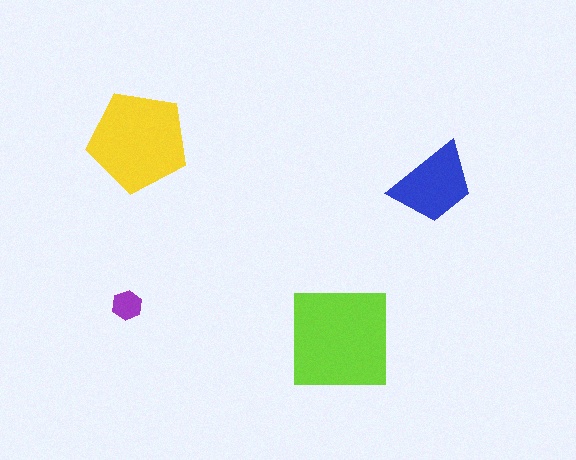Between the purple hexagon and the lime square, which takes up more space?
The lime square.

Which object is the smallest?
The purple hexagon.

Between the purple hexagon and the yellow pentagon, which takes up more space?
The yellow pentagon.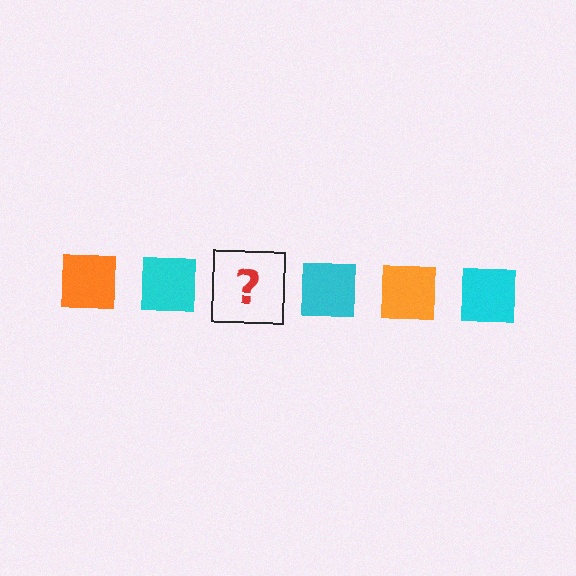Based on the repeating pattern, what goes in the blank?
The blank should be an orange square.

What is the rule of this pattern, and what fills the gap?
The rule is that the pattern cycles through orange, cyan squares. The gap should be filled with an orange square.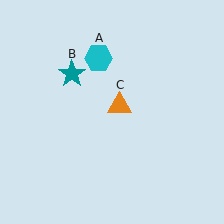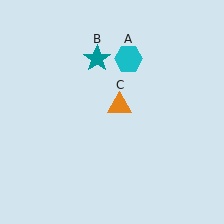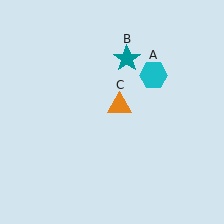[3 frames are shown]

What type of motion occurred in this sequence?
The cyan hexagon (object A), teal star (object B) rotated clockwise around the center of the scene.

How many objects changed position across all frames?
2 objects changed position: cyan hexagon (object A), teal star (object B).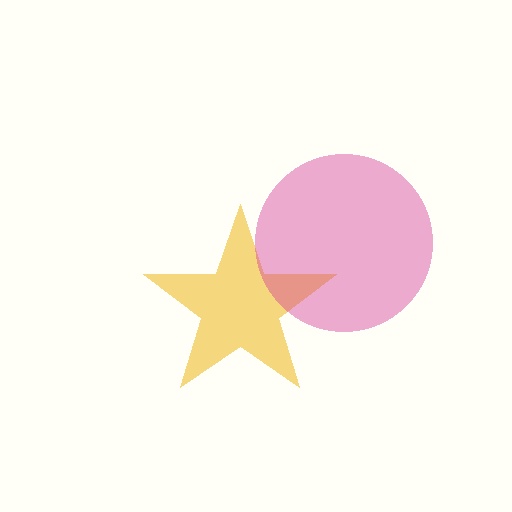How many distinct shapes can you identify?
There are 2 distinct shapes: a yellow star, a magenta circle.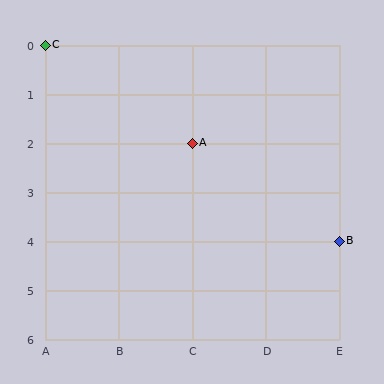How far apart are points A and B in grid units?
Points A and B are 2 columns and 2 rows apart (about 2.8 grid units diagonally).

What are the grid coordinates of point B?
Point B is at grid coordinates (E, 4).